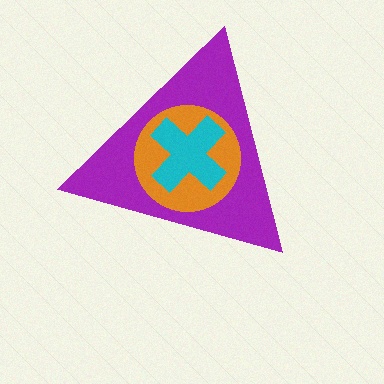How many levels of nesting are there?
3.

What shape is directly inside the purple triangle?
The orange circle.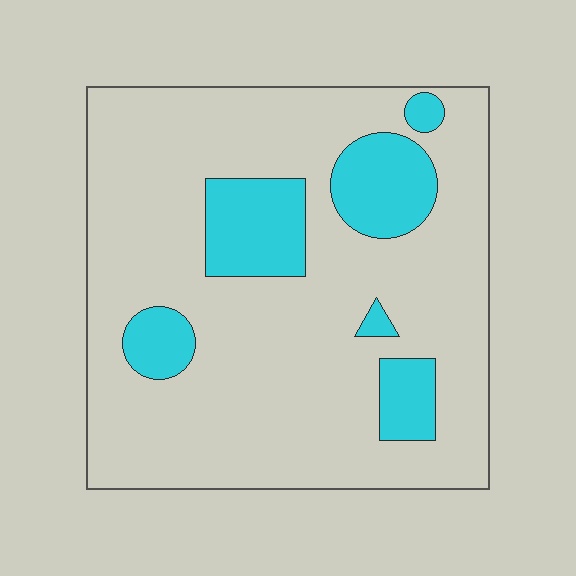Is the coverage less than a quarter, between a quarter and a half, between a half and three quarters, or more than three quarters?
Less than a quarter.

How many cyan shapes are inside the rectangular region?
6.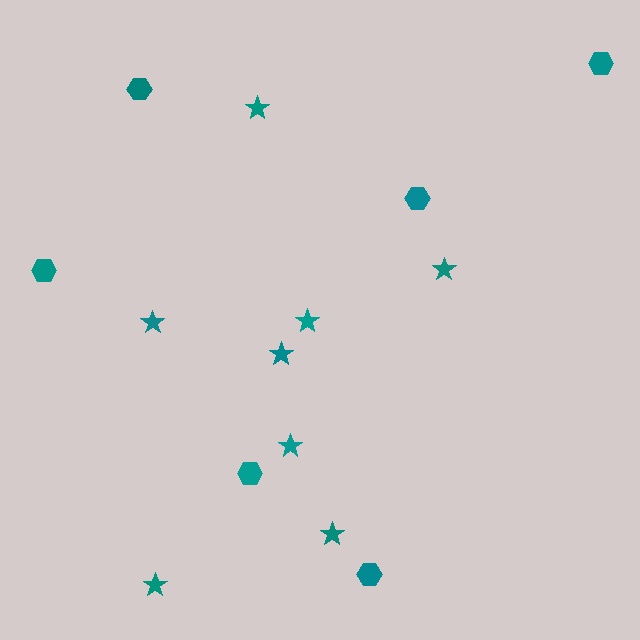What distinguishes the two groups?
There are 2 groups: one group of hexagons (6) and one group of stars (8).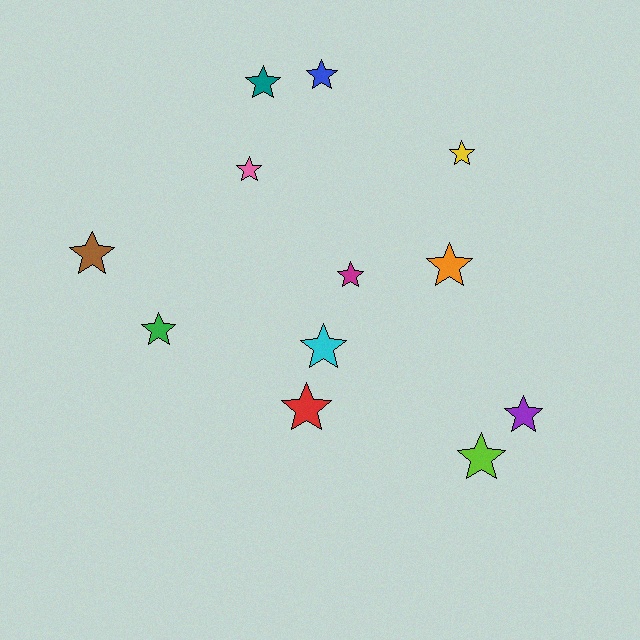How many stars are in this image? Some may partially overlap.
There are 12 stars.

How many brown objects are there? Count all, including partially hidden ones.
There is 1 brown object.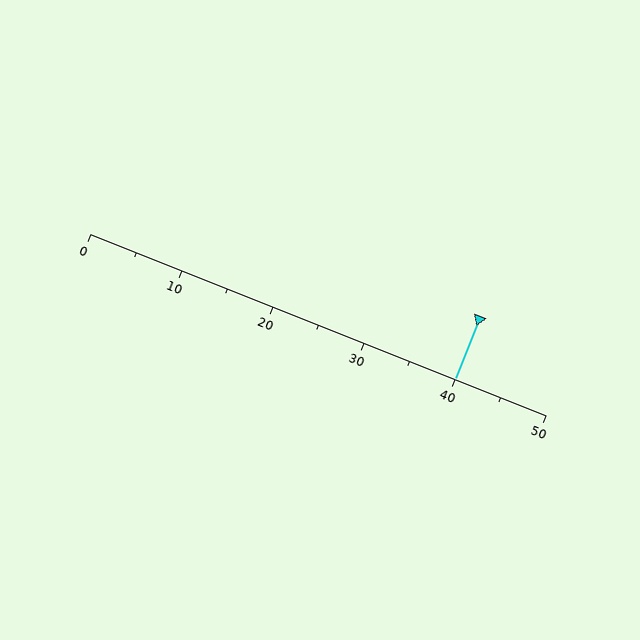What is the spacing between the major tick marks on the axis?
The major ticks are spaced 10 apart.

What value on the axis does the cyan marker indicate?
The marker indicates approximately 40.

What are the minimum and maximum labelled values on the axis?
The axis runs from 0 to 50.